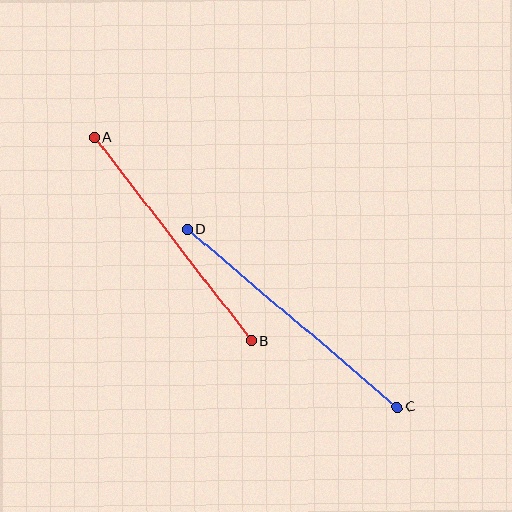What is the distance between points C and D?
The distance is approximately 276 pixels.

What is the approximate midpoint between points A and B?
The midpoint is at approximately (173, 239) pixels.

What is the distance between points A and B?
The distance is approximately 257 pixels.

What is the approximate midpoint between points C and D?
The midpoint is at approximately (292, 318) pixels.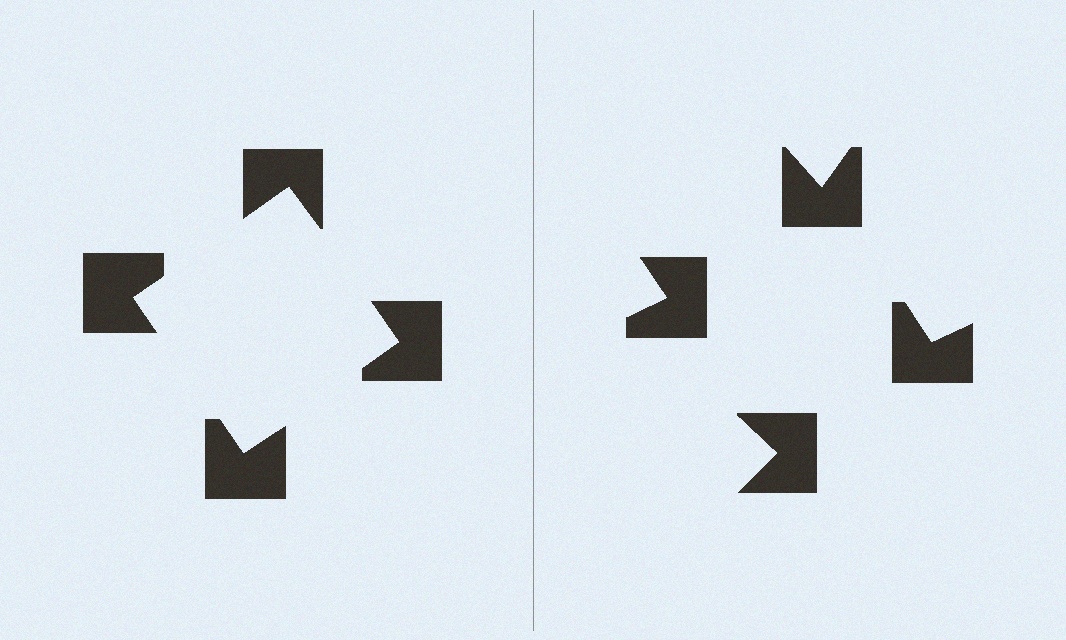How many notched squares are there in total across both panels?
8 — 4 on each side.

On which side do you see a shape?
An illusory square appears on the left side. On the right side the wedge cuts are rotated, so no coherent shape forms.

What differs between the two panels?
The notched squares are positioned identically on both sides; only the wedge orientations differ. On the left they align to a square; on the right they are misaligned.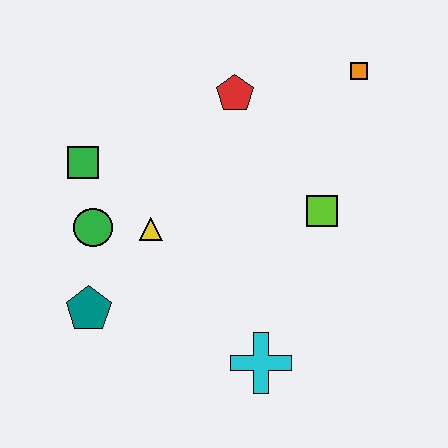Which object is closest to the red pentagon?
The orange square is closest to the red pentagon.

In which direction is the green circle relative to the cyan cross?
The green circle is to the left of the cyan cross.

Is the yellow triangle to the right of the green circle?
Yes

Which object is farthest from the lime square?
The teal pentagon is farthest from the lime square.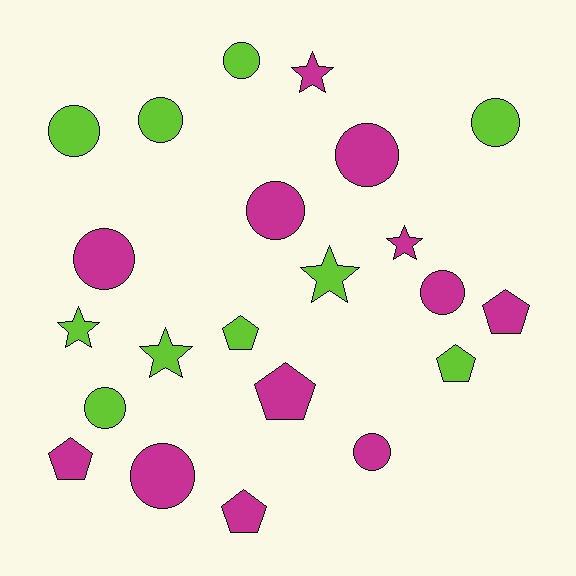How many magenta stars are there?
There are 2 magenta stars.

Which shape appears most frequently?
Circle, with 11 objects.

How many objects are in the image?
There are 22 objects.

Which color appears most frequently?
Magenta, with 12 objects.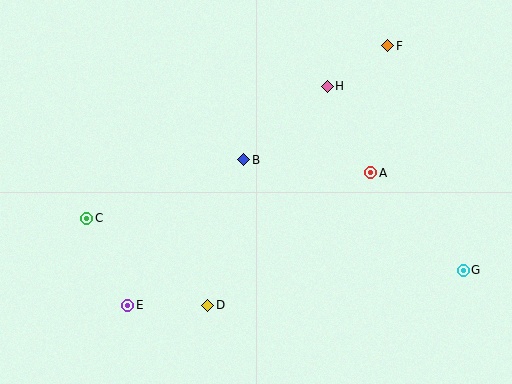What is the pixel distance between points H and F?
The distance between H and F is 73 pixels.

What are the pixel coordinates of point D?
Point D is at (208, 305).